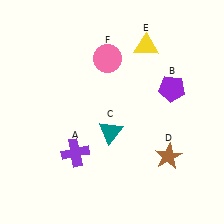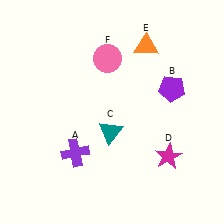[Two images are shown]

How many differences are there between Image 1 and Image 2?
There are 2 differences between the two images.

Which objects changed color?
D changed from brown to magenta. E changed from yellow to orange.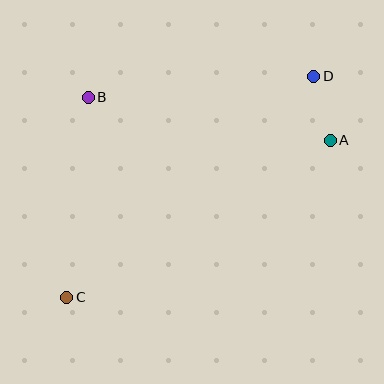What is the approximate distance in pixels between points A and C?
The distance between A and C is approximately 307 pixels.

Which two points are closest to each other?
Points A and D are closest to each other.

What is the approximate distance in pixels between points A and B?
The distance between A and B is approximately 246 pixels.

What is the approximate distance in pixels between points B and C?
The distance between B and C is approximately 201 pixels.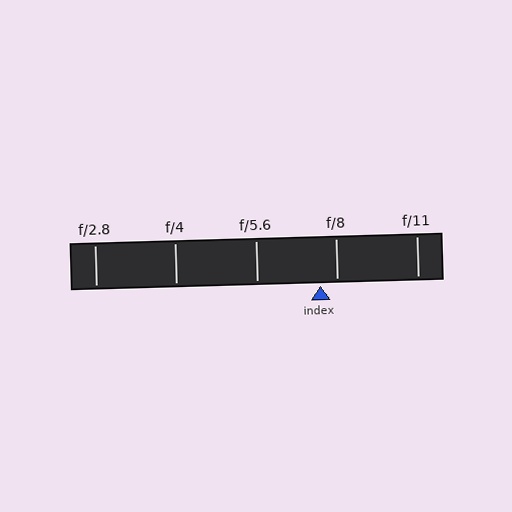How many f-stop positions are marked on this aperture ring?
There are 5 f-stop positions marked.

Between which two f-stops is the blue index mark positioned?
The index mark is between f/5.6 and f/8.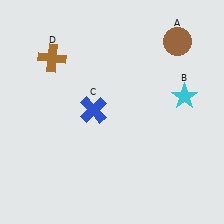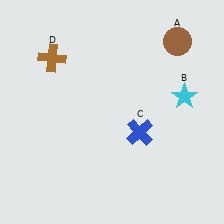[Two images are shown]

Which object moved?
The blue cross (C) moved right.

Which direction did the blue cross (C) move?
The blue cross (C) moved right.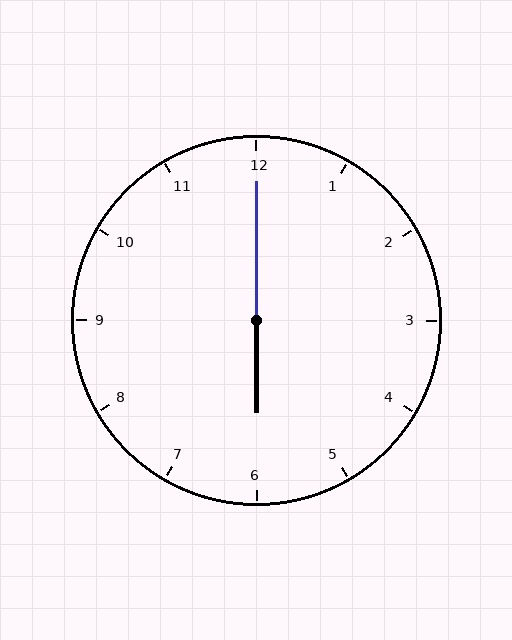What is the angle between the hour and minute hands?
Approximately 180 degrees.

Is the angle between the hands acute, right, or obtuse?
It is obtuse.